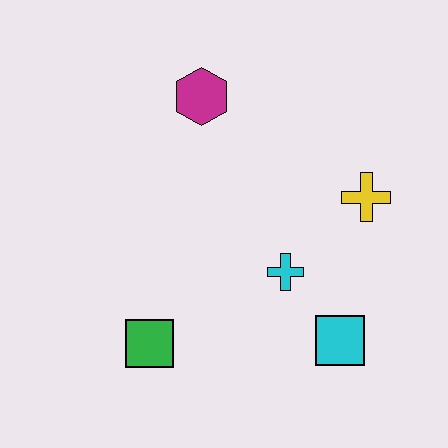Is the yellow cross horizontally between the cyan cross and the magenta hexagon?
No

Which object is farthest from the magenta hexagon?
The cyan square is farthest from the magenta hexagon.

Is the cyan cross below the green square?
No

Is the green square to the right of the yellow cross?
No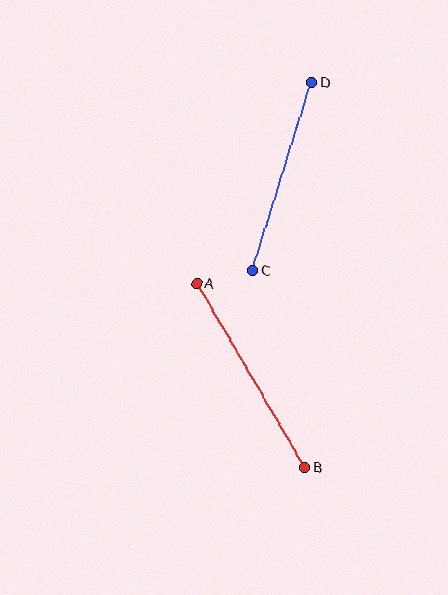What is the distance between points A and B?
The distance is approximately 213 pixels.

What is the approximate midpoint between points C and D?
The midpoint is at approximately (282, 176) pixels.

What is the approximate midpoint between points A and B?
The midpoint is at approximately (251, 375) pixels.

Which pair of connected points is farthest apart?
Points A and B are farthest apart.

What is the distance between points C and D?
The distance is approximately 197 pixels.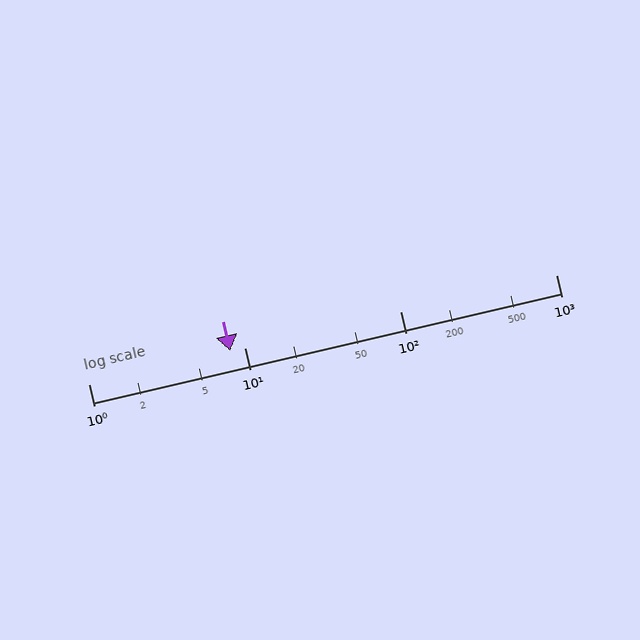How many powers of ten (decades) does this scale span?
The scale spans 3 decades, from 1 to 1000.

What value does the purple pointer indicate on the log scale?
The pointer indicates approximately 8.1.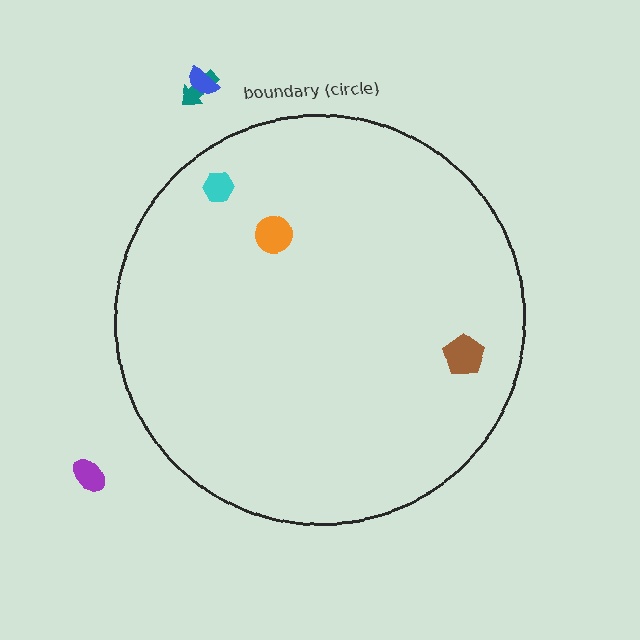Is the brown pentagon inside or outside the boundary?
Inside.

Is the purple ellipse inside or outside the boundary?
Outside.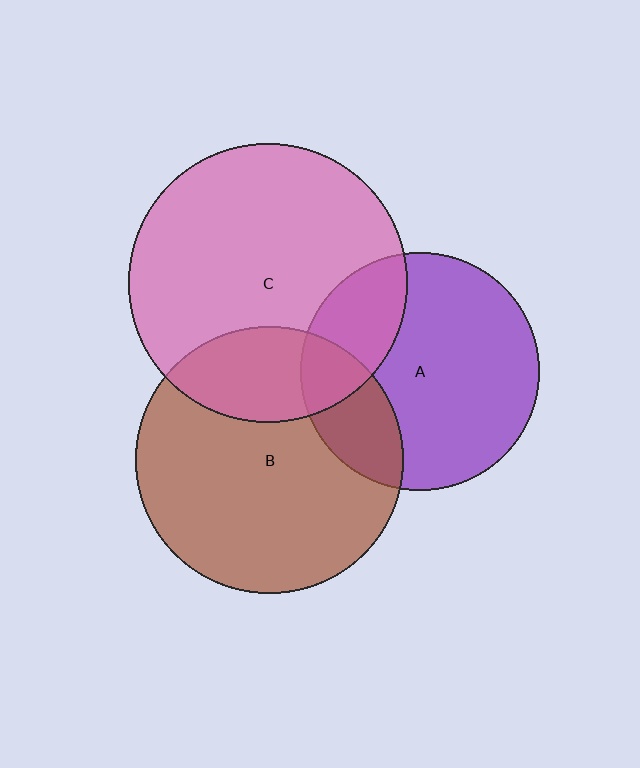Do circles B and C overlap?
Yes.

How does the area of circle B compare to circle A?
Approximately 1.3 times.